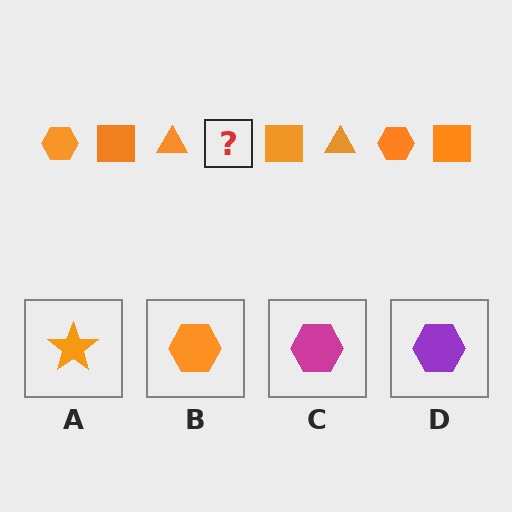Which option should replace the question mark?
Option B.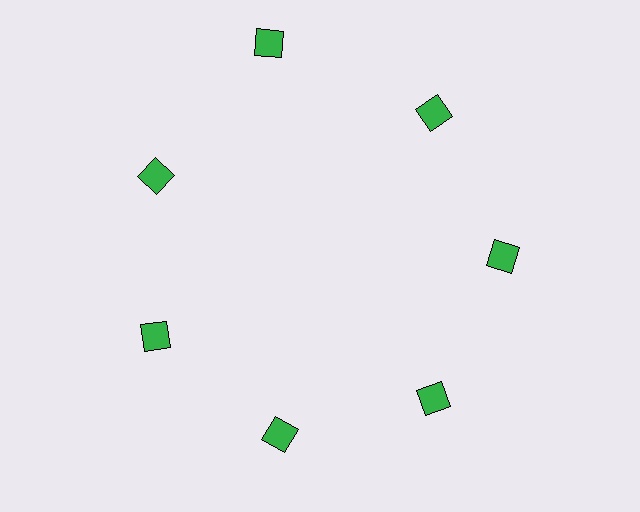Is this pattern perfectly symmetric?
No. The 7 green squares are arranged in a ring, but one element near the 12 o'clock position is pushed outward from the center, breaking the 7-fold rotational symmetry.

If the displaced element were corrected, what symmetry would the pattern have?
It would have 7-fold rotational symmetry — the pattern would map onto itself every 51 degrees.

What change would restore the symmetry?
The symmetry would be restored by moving it inward, back onto the ring so that all 7 squares sit at equal angles and equal distance from the center.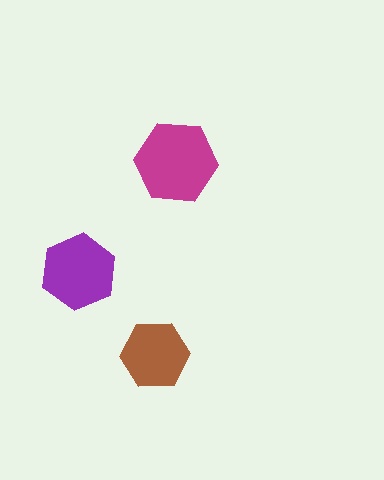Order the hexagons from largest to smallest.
the magenta one, the purple one, the brown one.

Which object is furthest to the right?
The magenta hexagon is rightmost.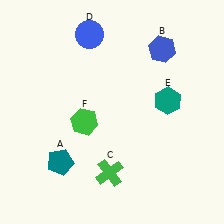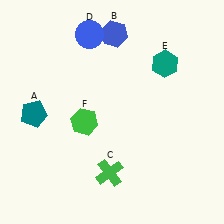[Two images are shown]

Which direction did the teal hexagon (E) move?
The teal hexagon (E) moved up.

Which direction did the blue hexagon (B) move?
The blue hexagon (B) moved left.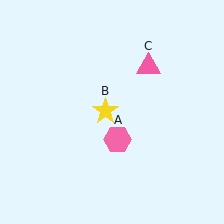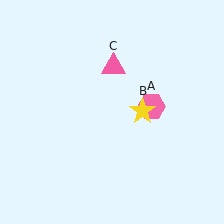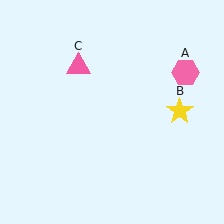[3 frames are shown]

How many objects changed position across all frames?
3 objects changed position: pink hexagon (object A), yellow star (object B), pink triangle (object C).